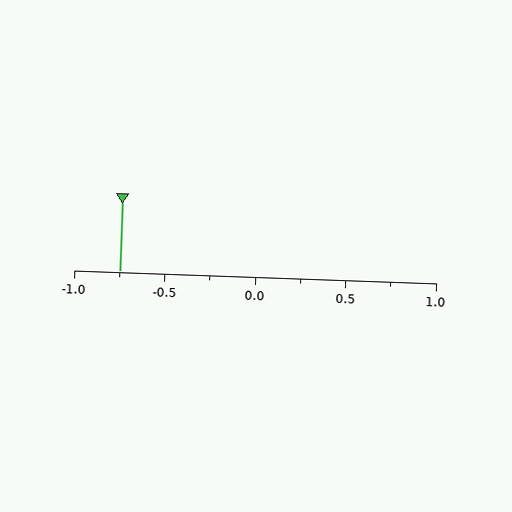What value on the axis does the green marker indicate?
The marker indicates approximately -0.75.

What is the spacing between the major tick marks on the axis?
The major ticks are spaced 0.5 apart.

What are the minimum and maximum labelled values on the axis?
The axis runs from -1.0 to 1.0.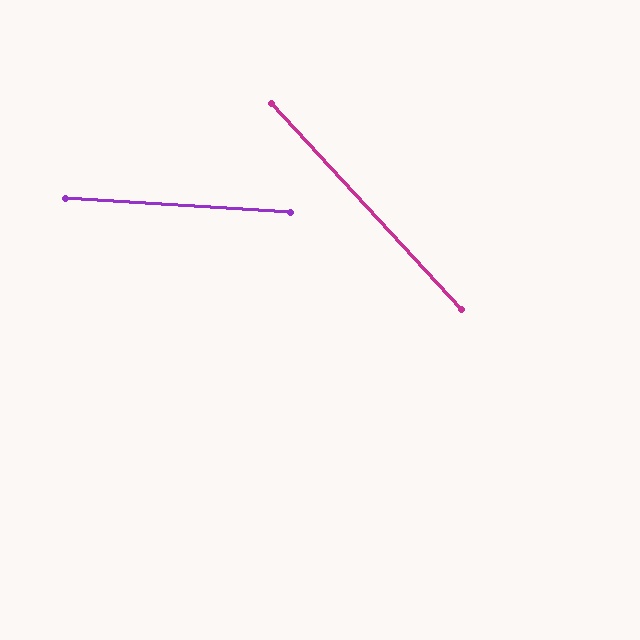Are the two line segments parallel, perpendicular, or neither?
Neither parallel nor perpendicular — they differ by about 44°.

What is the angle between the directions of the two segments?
Approximately 44 degrees.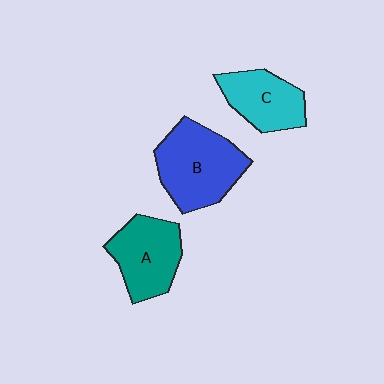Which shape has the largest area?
Shape B (blue).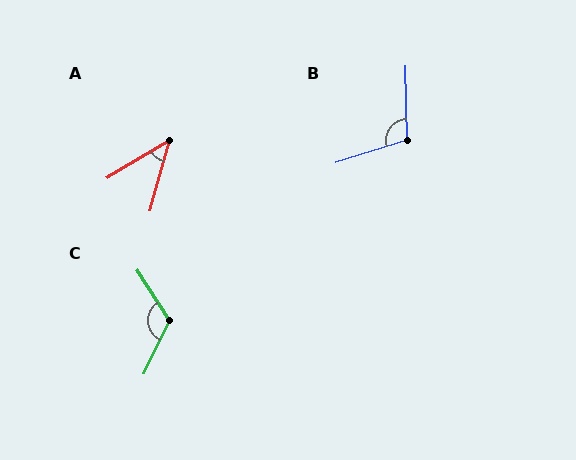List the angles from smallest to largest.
A (44°), B (106°), C (122°).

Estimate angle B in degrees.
Approximately 106 degrees.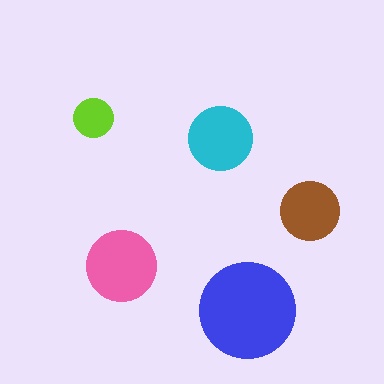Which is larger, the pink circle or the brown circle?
The pink one.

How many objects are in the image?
There are 5 objects in the image.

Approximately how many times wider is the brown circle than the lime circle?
About 1.5 times wider.